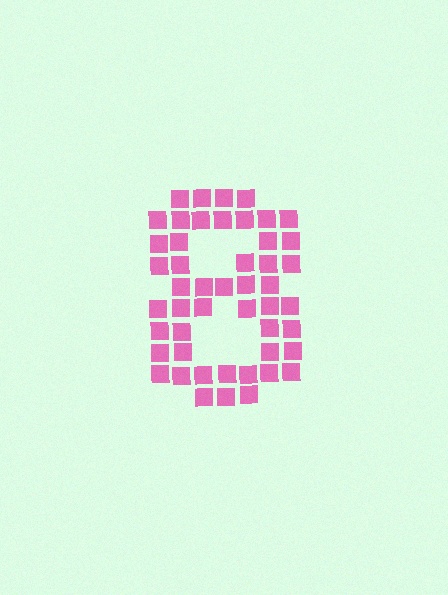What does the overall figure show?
The overall figure shows the digit 8.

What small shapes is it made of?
It is made of small squares.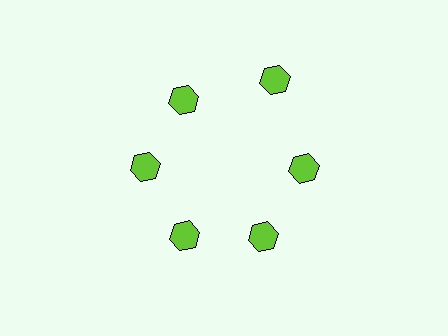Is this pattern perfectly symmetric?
No. The 6 lime hexagons are arranged in a ring, but one element near the 1 o'clock position is pushed outward from the center, breaking the 6-fold rotational symmetry.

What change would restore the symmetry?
The symmetry would be restored by moving it inward, back onto the ring so that all 6 hexagons sit at equal angles and equal distance from the center.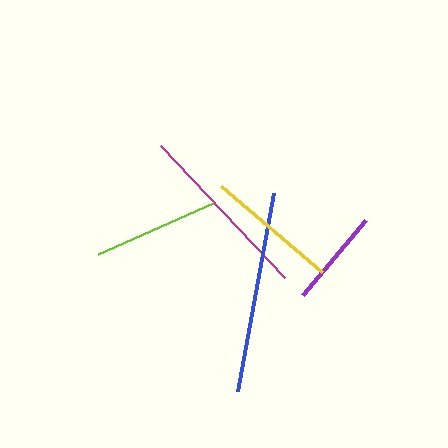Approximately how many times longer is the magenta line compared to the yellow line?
The magenta line is approximately 1.4 times the length of the yellow line.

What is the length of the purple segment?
The purple segment is approximately 98 pixels long.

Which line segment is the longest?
The blue line is the longest at approximately 201 pixels.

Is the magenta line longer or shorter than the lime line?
The magenta line is longer than the lime line.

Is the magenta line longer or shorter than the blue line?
The blue line is longer than the magenta line.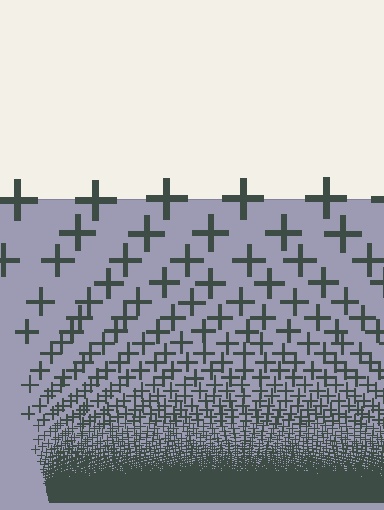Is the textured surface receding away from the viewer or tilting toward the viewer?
The surface appears to tilt toward the viewer. Texture elements get larger and sparser toward the top.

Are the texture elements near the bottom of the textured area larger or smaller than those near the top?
Smaller. The gradient is inverted — elements near the bottom are smaller and denser.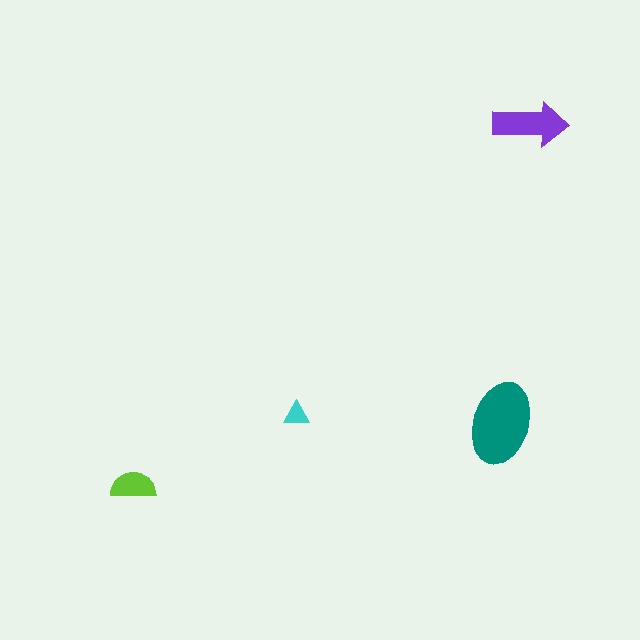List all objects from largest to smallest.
The teal ellipse, the purple arrow, the lime semicircle, the cyan triangle.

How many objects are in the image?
There are 4 objects in the image.